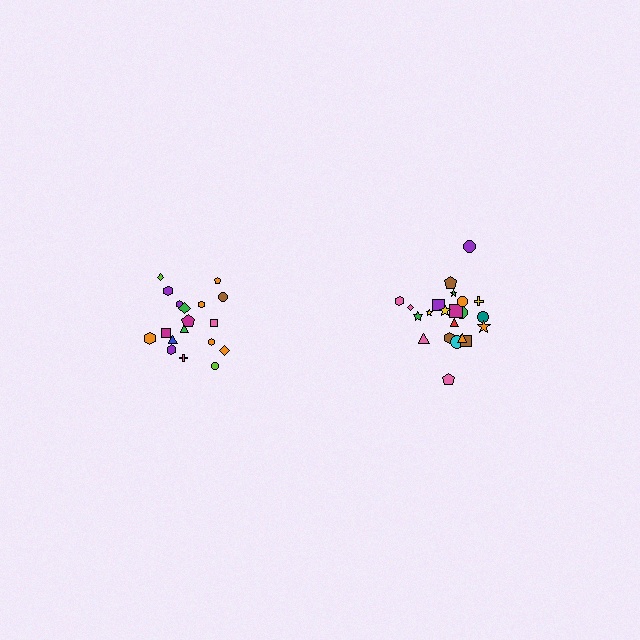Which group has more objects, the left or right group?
The right group.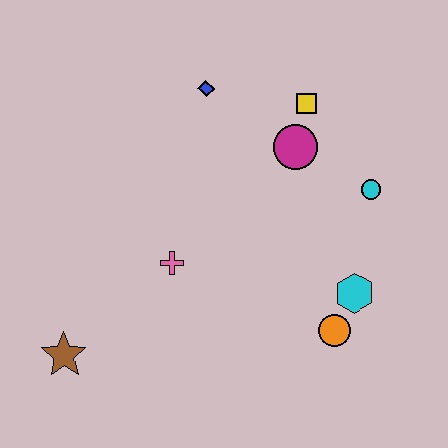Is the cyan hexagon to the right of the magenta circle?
Yes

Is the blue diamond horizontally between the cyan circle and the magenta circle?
No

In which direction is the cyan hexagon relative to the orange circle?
The cyan hexagon is above the orange circle.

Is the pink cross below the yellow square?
Yes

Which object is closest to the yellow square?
The magenta circle is closest to the yellow square.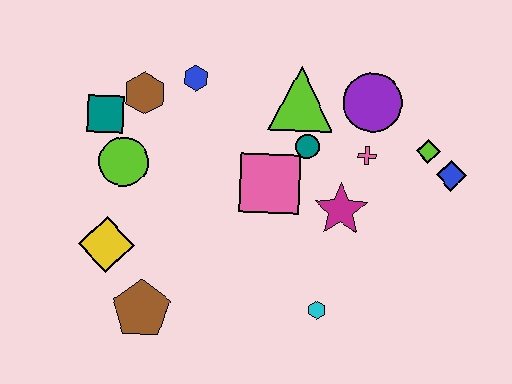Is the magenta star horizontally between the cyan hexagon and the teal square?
No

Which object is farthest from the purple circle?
The brown pentagon is farthest from the purple circle.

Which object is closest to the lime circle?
The teal square is closest to the lime circle.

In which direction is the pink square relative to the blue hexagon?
The pink square is below the blue hexagon.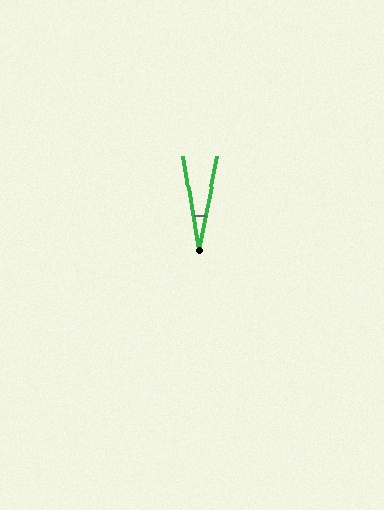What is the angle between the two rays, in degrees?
Approximately 20 degrees.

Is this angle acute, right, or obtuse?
It is acute.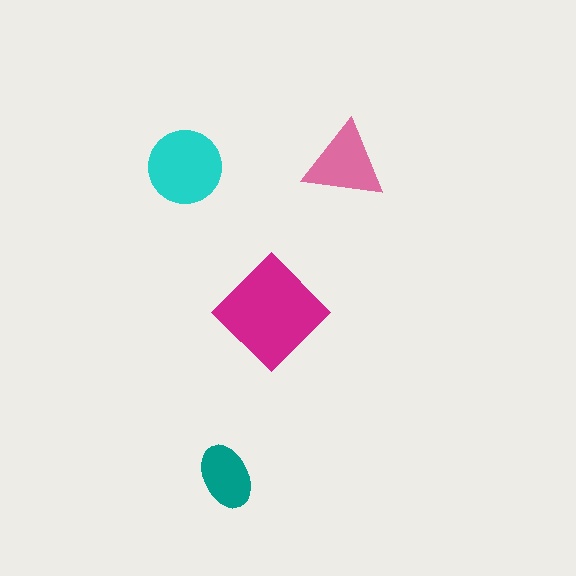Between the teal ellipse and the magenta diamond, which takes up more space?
The magenta diamond.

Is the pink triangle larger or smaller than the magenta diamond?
Smaller.